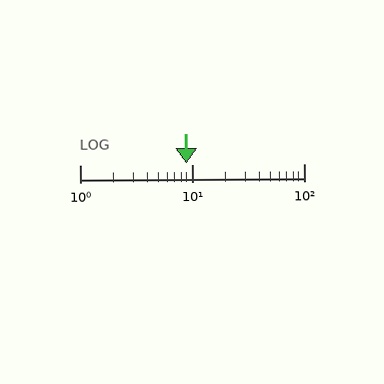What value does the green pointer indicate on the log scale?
The pointer indicates approximately 9.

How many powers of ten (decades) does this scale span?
The scale spans 2 decades, from 1 to 100.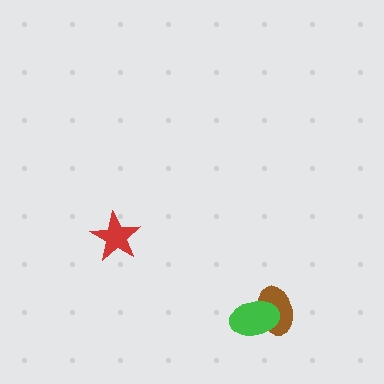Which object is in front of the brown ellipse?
The green ellipse is in front of the brown ellipse.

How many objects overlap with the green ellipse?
1 object overlaps with the green ellipse.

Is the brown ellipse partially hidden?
Yes, it is partially covered by another shape.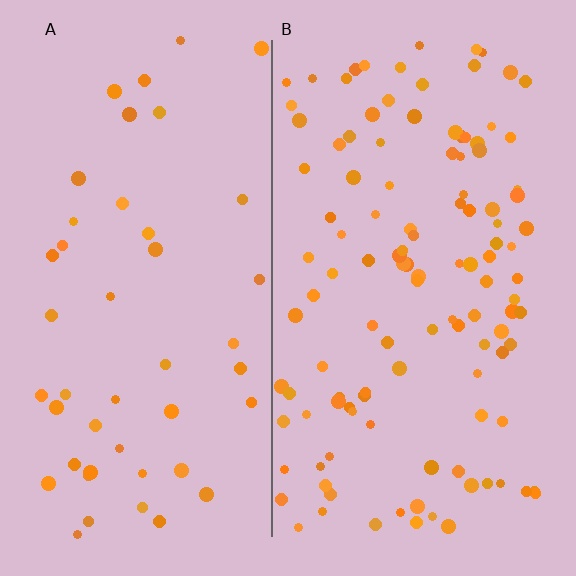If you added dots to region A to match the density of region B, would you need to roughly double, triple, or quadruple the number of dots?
Approximately triple.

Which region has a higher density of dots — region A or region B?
B (the right).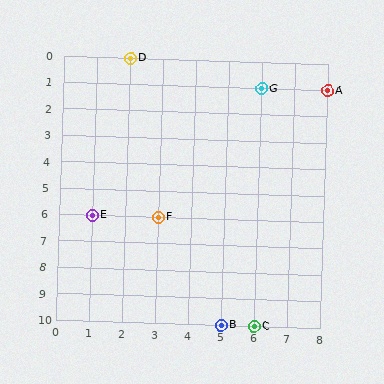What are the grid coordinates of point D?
Point D is at grid coordinates (2, 0).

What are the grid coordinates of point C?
Point C is at grid coordinates (6, 10).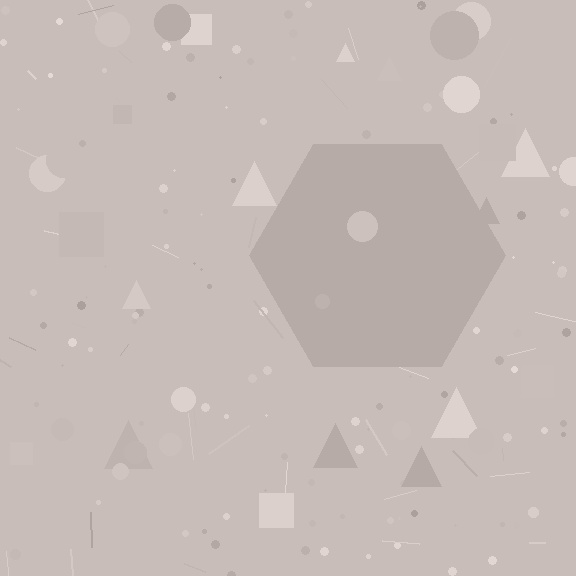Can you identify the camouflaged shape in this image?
The camouflaged shape is a hexagon.